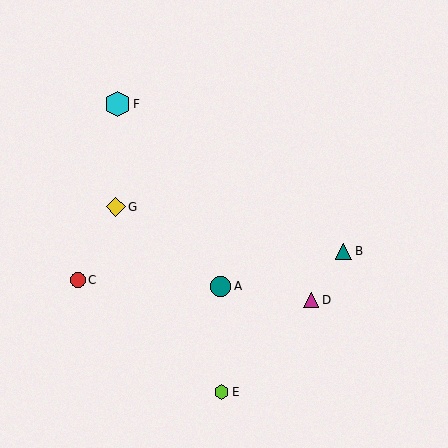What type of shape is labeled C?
Shape C is a red circle.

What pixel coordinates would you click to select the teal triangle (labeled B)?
Click at (344, 251) to select the teal triangle B.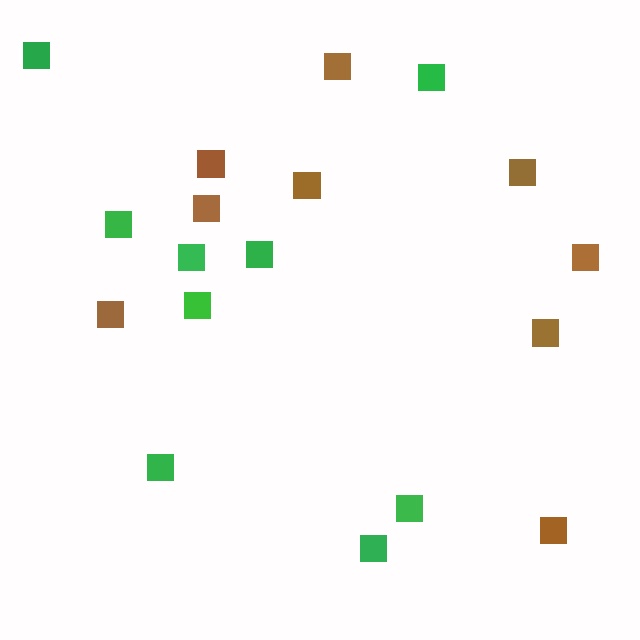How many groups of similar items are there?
There are 2 groups: one group of brown squares (9) and one group of green squares (9).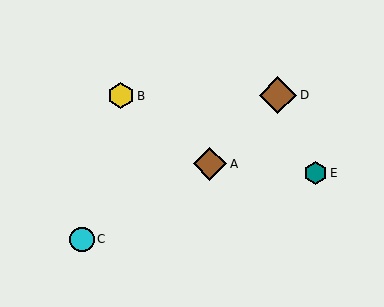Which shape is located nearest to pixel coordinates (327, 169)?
The teal hexagon (labeled E) at (315, 173) is nearest to that location.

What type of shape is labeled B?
Shape B is a yellow hexagon.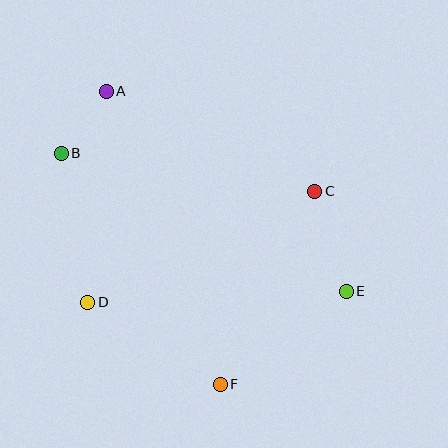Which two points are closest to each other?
Points A and B are closest to each other.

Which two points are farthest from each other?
Points B and E are farthest from each other.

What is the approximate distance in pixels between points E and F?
The distance between E and F is approximately 156 pixels.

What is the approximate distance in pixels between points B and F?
The distance between B and F is approximately 280 pixels.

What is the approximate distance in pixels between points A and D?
The distance between A and D is approximately 212 pixels.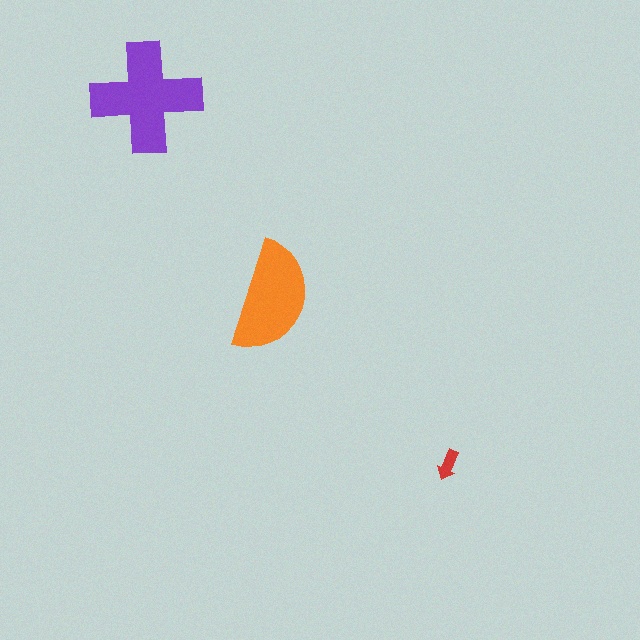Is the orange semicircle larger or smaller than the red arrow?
Larger.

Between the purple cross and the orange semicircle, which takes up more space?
The purple cross.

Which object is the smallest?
The red arrow.